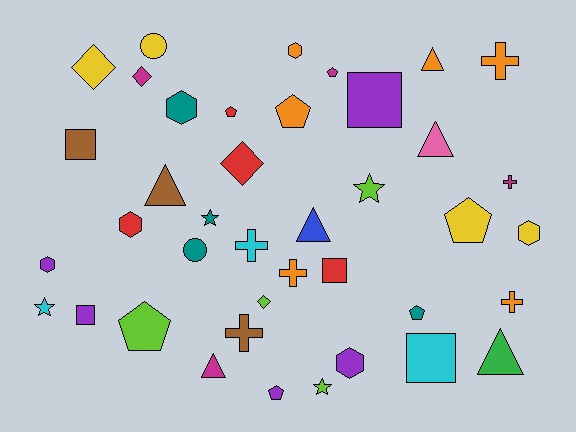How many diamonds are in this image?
There are 4 diamonds.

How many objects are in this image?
There are 40 objects.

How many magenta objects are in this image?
There are 4 magenta objects.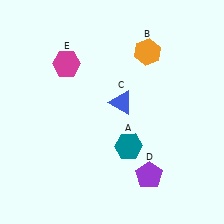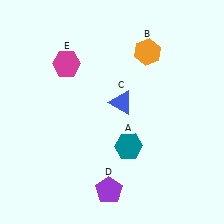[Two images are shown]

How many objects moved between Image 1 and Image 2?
1 object moved between the two images.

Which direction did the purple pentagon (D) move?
The purple pentagon (D) moved left.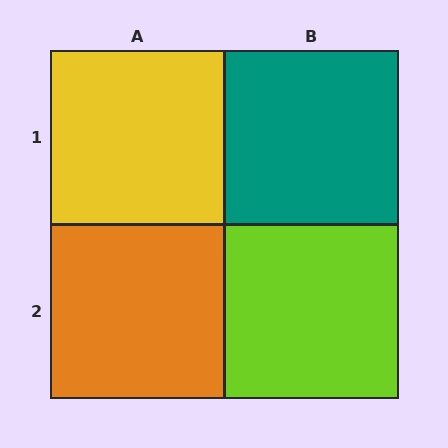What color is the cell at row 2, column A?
Orange.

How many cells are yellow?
1 cell is yellow.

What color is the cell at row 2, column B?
Lime.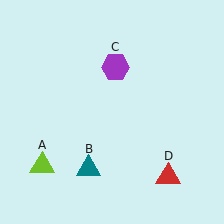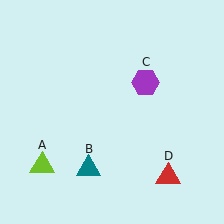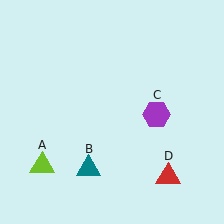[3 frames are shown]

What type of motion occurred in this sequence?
The purple hexagon (object C) rotated clockwise around the center of the scene.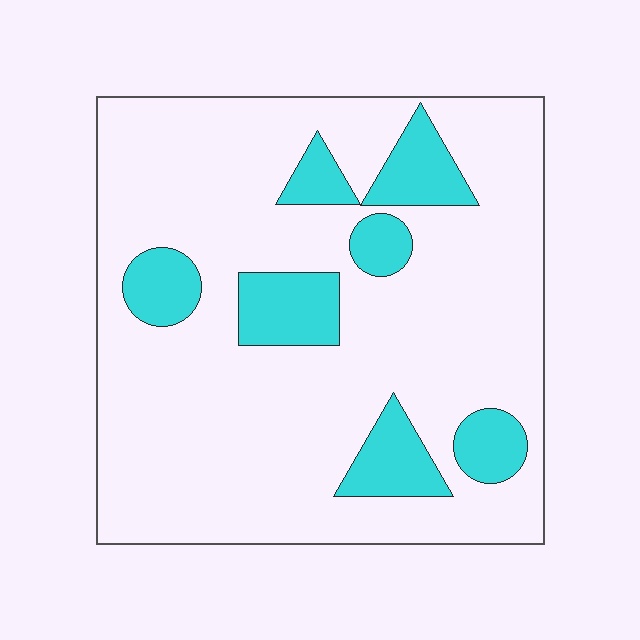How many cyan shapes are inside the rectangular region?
7.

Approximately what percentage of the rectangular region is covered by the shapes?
Approximately 20%.